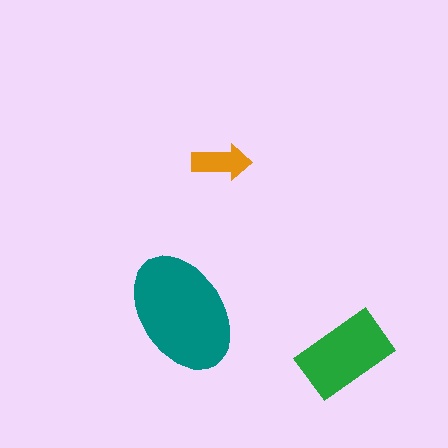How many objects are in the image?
There are 3 objects in the image.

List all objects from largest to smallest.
The teal ellipse, the green rectangle, the orange arrow.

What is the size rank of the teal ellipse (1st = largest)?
1st.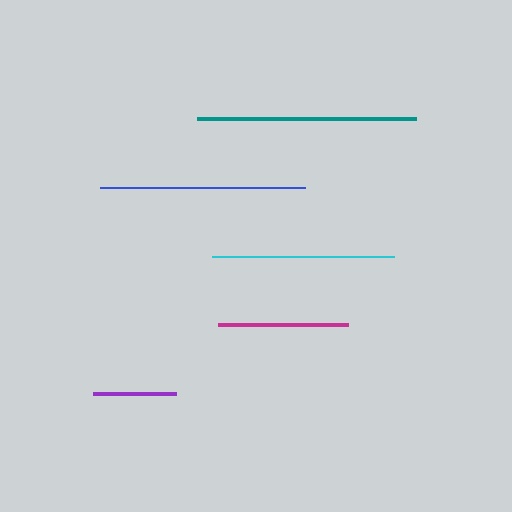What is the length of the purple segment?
The purple segment is approximately 83 pixels long.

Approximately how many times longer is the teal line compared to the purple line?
The teal line is approximately 2.6 times the length of the purple line.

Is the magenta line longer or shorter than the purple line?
The magenta line is longer than the purple line.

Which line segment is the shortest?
The purple line is the shortest at approximately 83 pixels.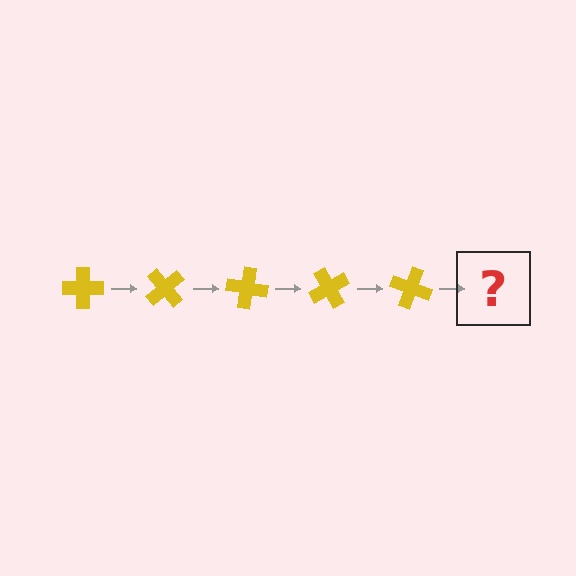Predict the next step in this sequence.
The next step is a yellow cross rotated 250 degrees.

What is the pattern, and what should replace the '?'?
The pattern is that the cross rotates 50 degrees each step. The '?' should be a yellow cross rotated 250 degrees.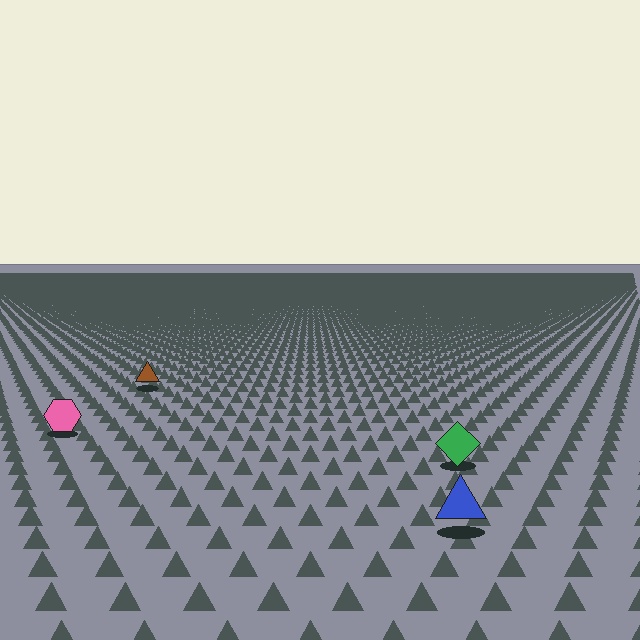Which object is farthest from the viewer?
The brown triangle is farthest from the viewer. It appears smaller and the ground texture around it is denser.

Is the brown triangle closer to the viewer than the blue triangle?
No. The blue triangle is closer — you can tell from the texture gradient: the ground texture is coarser near it.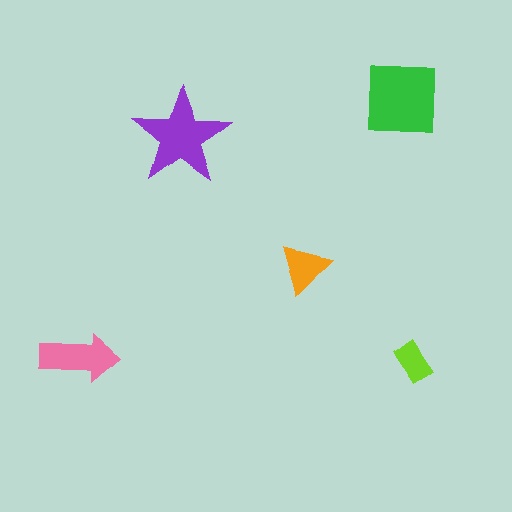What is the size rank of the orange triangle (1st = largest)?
4th.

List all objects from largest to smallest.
The green square, the purple star, the pink arrow, the orange triangle, the lime rectangle.